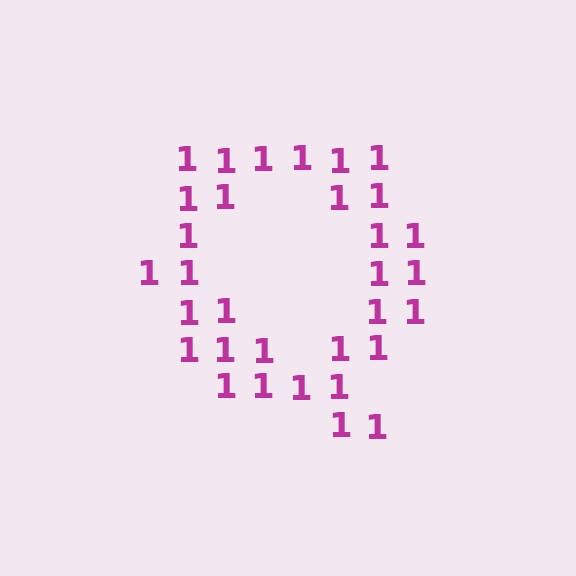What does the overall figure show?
The overall figure shows the letter Q.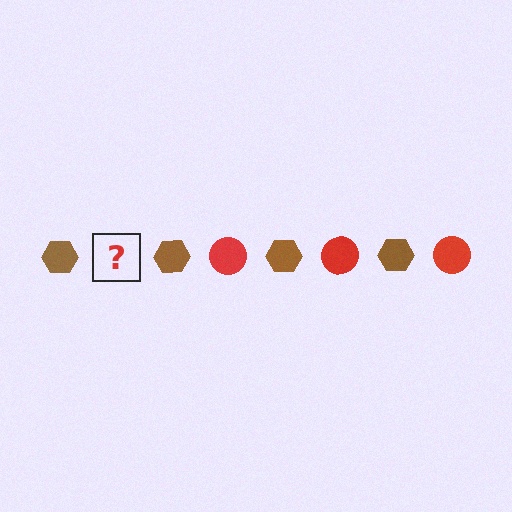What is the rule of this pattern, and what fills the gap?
The rule is that the pattern alternates between brown hexagon and red circle. The gap should be filled with a red circle.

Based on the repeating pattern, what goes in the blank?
The blank should be a red circle.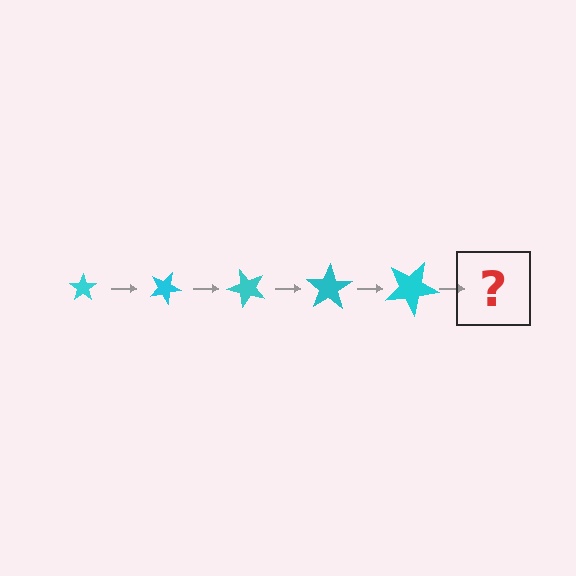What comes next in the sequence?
The next element should be a star, larger than the previous one and rotated 125 degrees from the start.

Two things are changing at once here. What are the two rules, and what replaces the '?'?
The two rules are that the star grows larger each step and it rotates 25 degrees each step. The '?' should be a star, larger than the previous one and rotated 125 degrees from the start.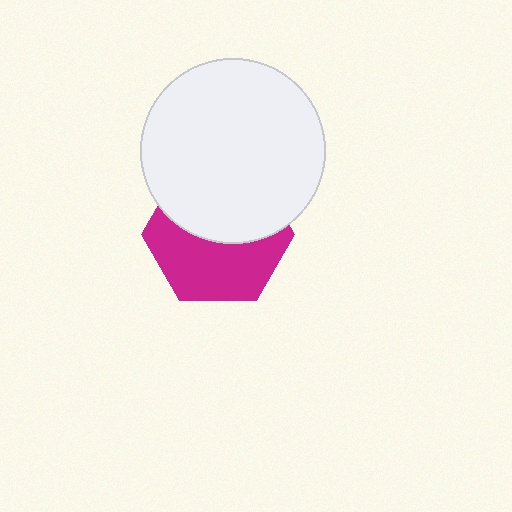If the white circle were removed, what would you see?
You would see the complete magenta hexagon.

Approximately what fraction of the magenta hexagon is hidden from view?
Roughly 48% of the magenta hexagon is hidden behind the white circle.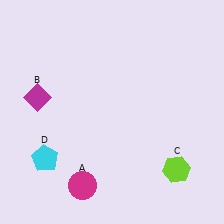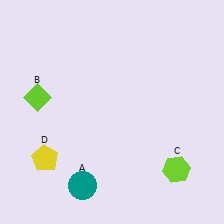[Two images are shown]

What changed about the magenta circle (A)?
In Image 1, A is magenta. In Image 2, it changed to teal.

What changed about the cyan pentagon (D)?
In Image 1, D is cyan. In Image 2, it changed to yellow.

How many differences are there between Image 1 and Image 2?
There are 3 differences between the two images.